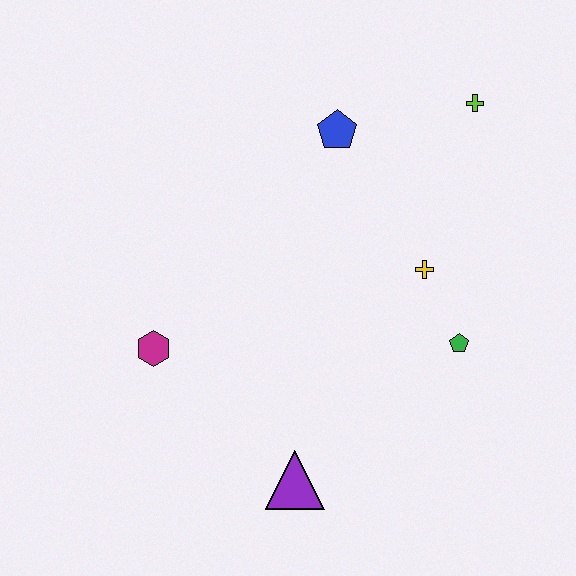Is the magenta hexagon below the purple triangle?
No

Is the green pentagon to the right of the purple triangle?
Yes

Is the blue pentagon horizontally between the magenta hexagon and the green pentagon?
Yes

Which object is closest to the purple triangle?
The magenta hexagon is closest to the purple triangle.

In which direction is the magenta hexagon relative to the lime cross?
The magenta hexagon is to the left of the lime cross.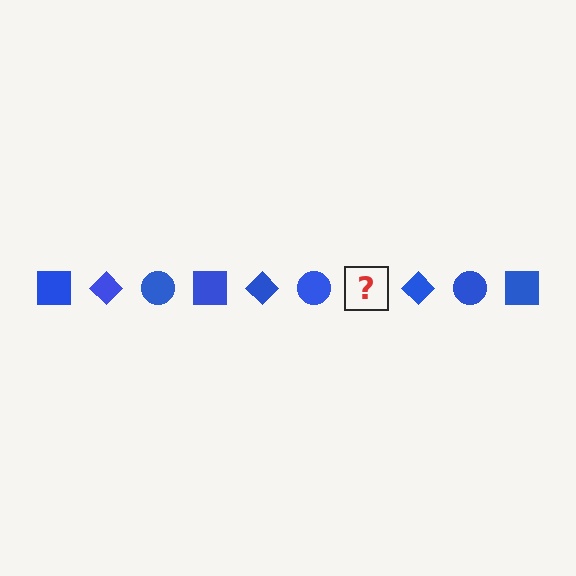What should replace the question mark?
The question mark should be replaced with a blue square.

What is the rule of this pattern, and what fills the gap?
The rule is that the pattern cycles through square, diamond, circle shapes in blue. The gap should be filled with a blue square.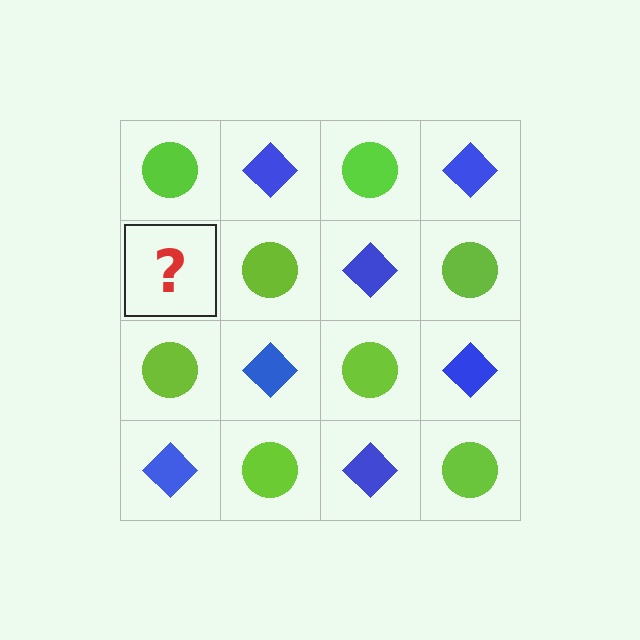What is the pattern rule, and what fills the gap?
The rule is that it alternates lime circle and blue diamond in a checkerboard pattern. The gap should be filled with a blue diamond.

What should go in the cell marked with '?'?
The missing cell should contain a blue diamond.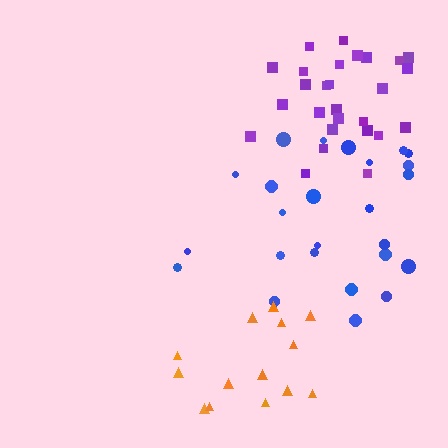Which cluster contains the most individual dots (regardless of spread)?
Purple (27).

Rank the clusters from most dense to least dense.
purple, orange, blue.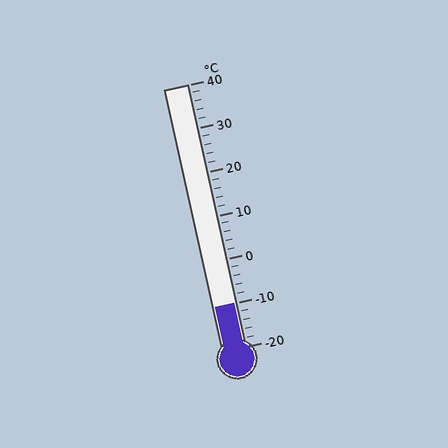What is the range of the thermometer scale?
The thermometer scale ranges from -20°C to 40°C.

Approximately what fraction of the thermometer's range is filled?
The thermometer is filled to approximately 15% of its range.